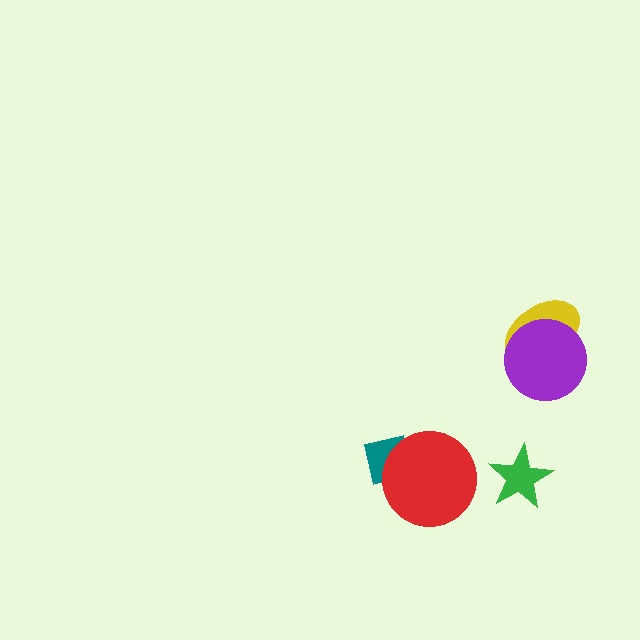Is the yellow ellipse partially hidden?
Yes, it is partially covered by another shape.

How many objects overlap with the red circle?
1 object overlaps with the red circle.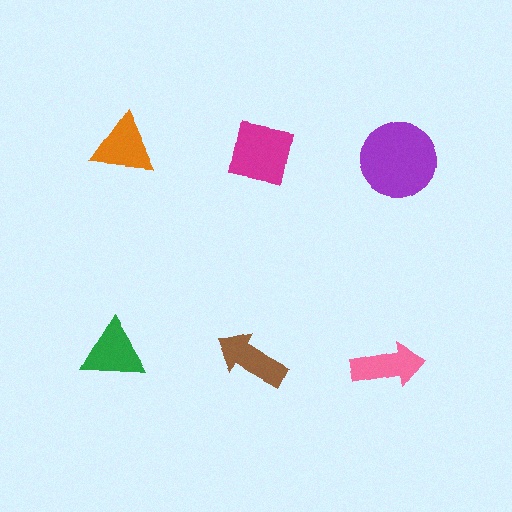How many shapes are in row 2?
3 shapes.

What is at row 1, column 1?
An orange triangle.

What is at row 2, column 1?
A green triangle.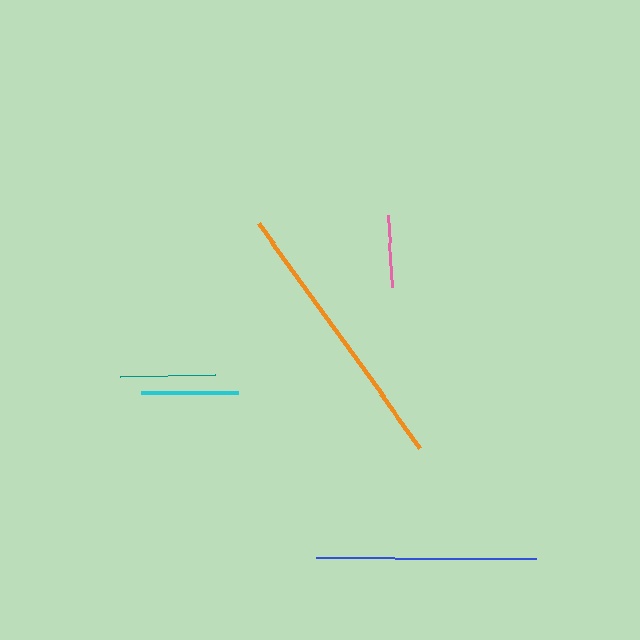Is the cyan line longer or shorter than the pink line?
The cyan line is longer than the pink line.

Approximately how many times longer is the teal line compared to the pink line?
The teal line is approximately 1.3 times the length of the pink line.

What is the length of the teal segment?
The teal segment is approximately 94 pixels long.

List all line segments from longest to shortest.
From longest to shortest: orange, blue, cyan, teal, pink.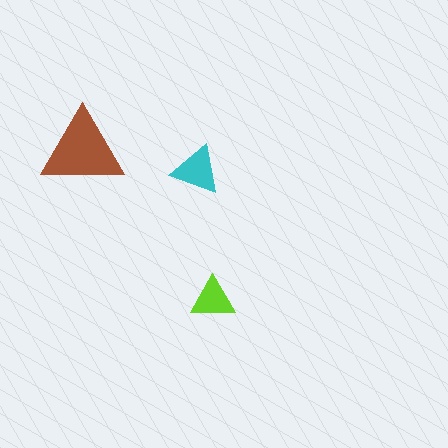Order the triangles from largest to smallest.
the brown one, the cyan one, the lime one.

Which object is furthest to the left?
The brown triangle is leftmost.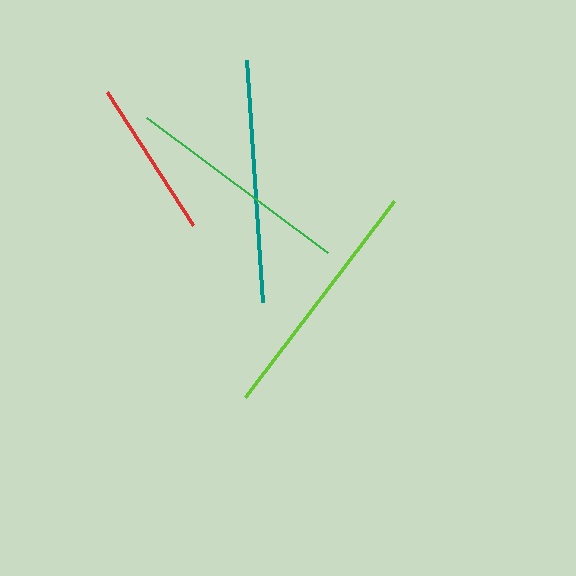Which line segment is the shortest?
The red line is the shortest at approximately 158 pixels.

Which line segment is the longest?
The lime line is the longest at approximately 246 pixels.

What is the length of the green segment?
The green segment is approximately 226 pixels long.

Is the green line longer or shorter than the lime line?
The lime line is longer than the green line.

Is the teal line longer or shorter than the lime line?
The lime line is longer than the teal line.